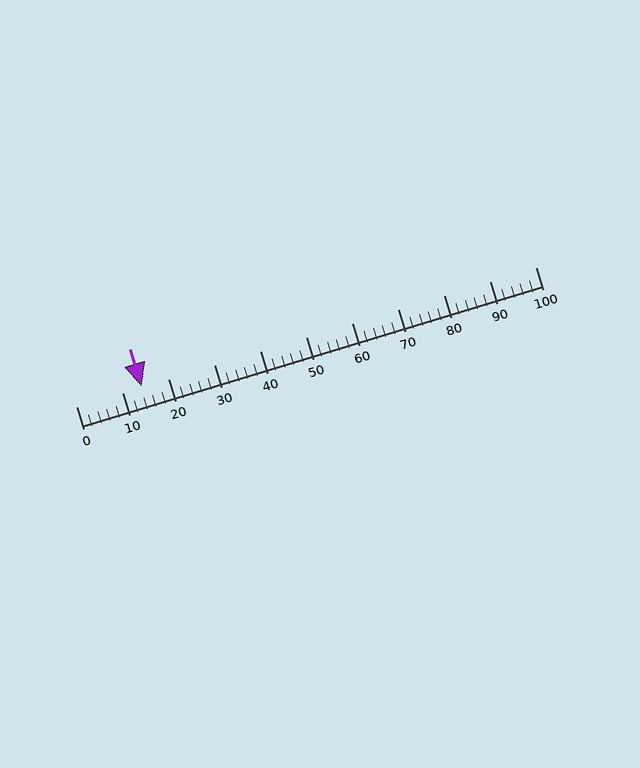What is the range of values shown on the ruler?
The ruler shows values from 0 to 100.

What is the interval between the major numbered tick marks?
The major tick marks are spaced 10 units apart.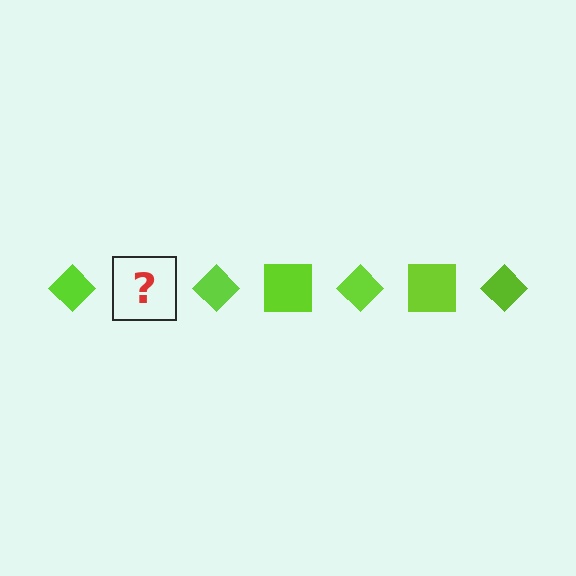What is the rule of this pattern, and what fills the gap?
The rule is that the pattern cycles through diamond, square shapes in lime. The gap should be filled with a lime square.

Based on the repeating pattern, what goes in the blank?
The blank should be a lime square.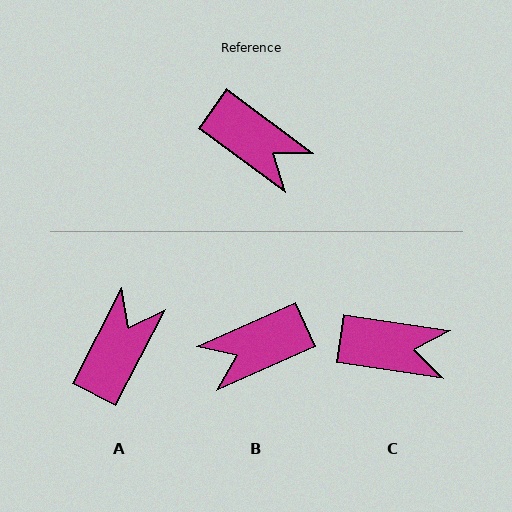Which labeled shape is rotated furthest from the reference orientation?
B, about 120 degrees away.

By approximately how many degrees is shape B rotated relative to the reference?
Approximately 120 degrees clockwise.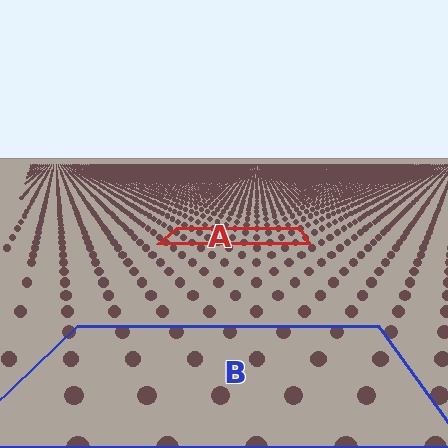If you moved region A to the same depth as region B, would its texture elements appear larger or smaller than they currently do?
They would appear larger. At a closer depth, the same texture elements are projected at a bigger on-screen size.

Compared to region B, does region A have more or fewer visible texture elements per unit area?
Region A has more texture elements per unit area — they are packed more densely because it is farther away.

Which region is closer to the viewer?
Region B is closer. The texture elements there are larger and more spread out.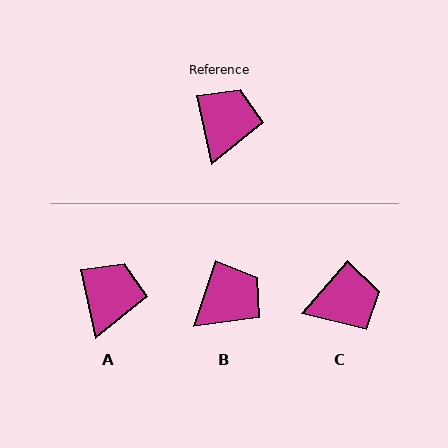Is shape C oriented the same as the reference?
No, it is off by about 53 degrees.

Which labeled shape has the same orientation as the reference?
A.